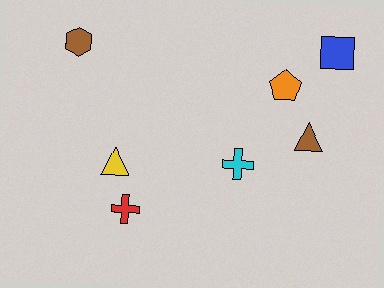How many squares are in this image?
There is 1 square.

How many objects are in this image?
There are 7 objects.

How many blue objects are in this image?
There is 1 blue object.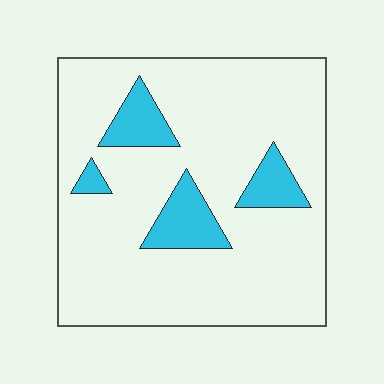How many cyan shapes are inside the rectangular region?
4.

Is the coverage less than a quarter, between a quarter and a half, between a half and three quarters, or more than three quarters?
Less than a quarter.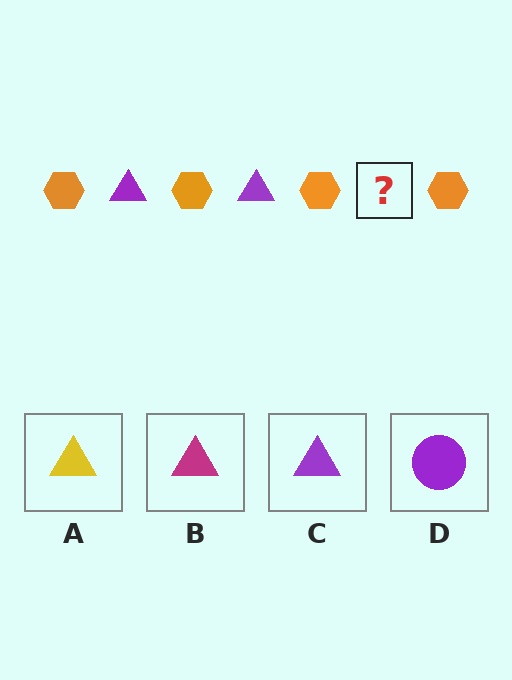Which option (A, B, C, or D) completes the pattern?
C.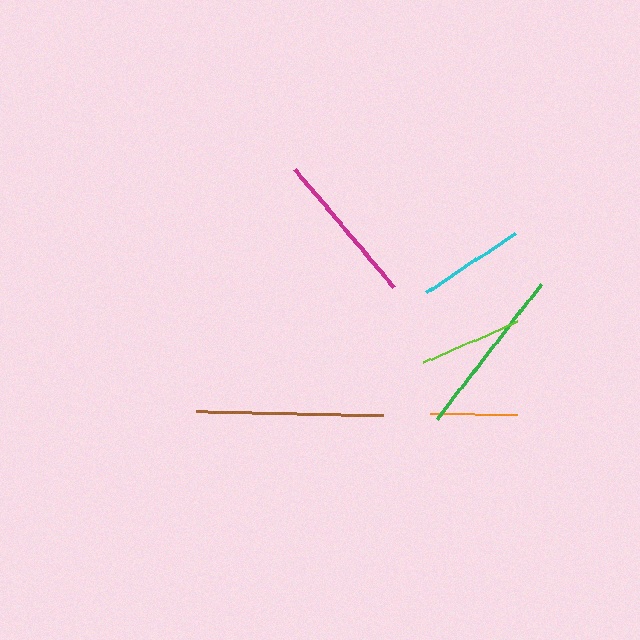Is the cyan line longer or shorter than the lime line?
The cyan line is longer than the lime line.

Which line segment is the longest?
The brown line is the longest at approximately 187 pixels.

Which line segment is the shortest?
The orange line is the shortest at approximately 87 pixels.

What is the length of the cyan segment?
The cyan segment is approximately 107 pixels long.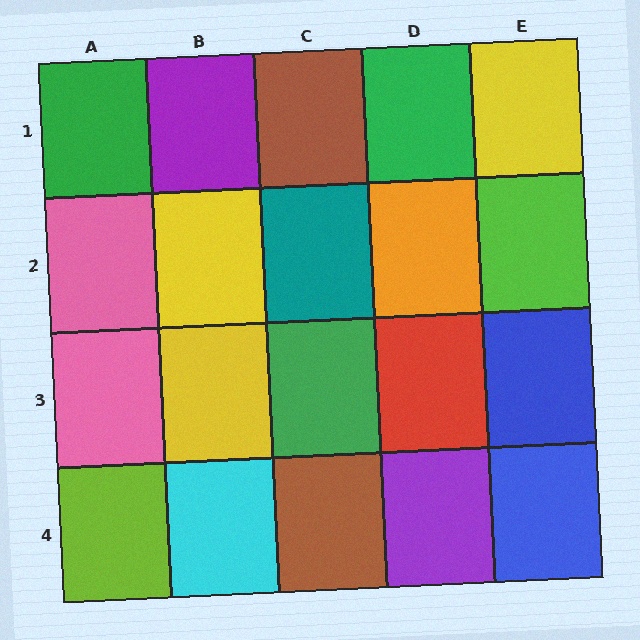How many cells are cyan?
1 cell is cyan.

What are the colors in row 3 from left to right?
Pink, yellow, green, red, blue.